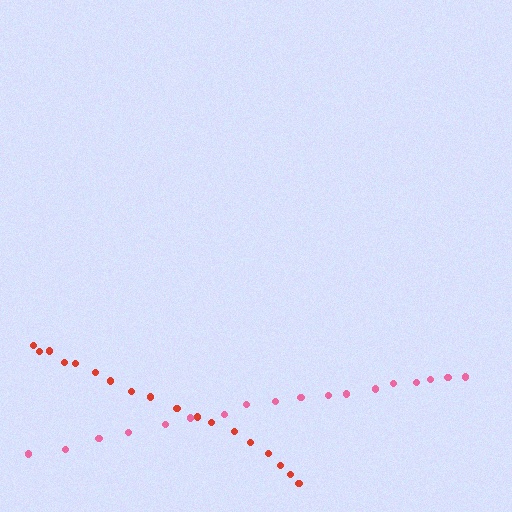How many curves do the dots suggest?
There are 2 distinct paths.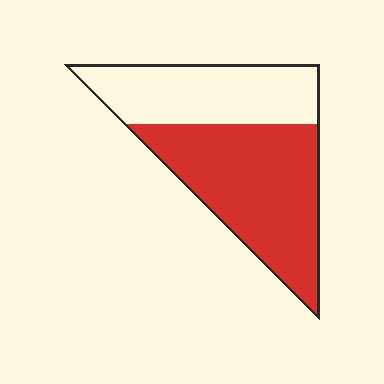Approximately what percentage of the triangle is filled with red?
Approximately 60%.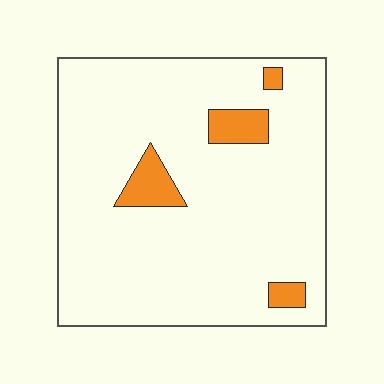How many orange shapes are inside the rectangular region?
4.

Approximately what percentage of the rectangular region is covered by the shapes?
Approximately 10%.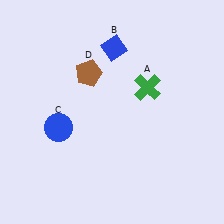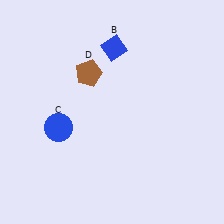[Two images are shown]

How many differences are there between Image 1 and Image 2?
There is 1 difference between the two images.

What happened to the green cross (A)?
The green cross (A) was removed in Image 2. It was in the top-right area of Image 1.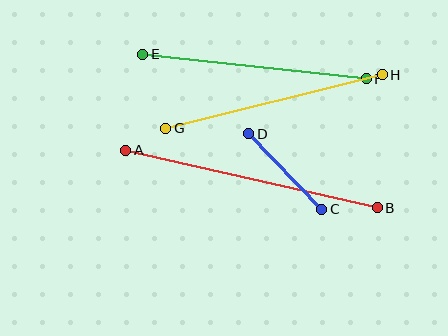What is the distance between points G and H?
The distance is approximately 223 pixels.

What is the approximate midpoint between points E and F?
The midpoint is at approximately (255, 66) pixels.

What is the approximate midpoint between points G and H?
The midpoint is at approximately (274, 102) pixels.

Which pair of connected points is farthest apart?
Points A and B are farthest apart.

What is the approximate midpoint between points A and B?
The midpoint is at approximately (251, 179) pixels.